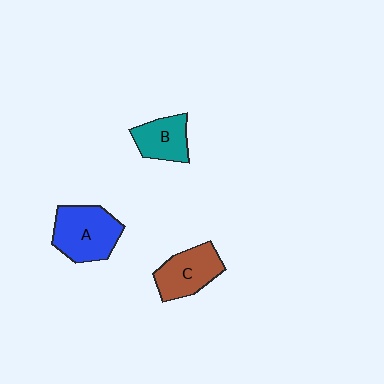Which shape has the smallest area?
Shape B (teal).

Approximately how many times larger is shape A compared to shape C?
Approximately 1.2 times.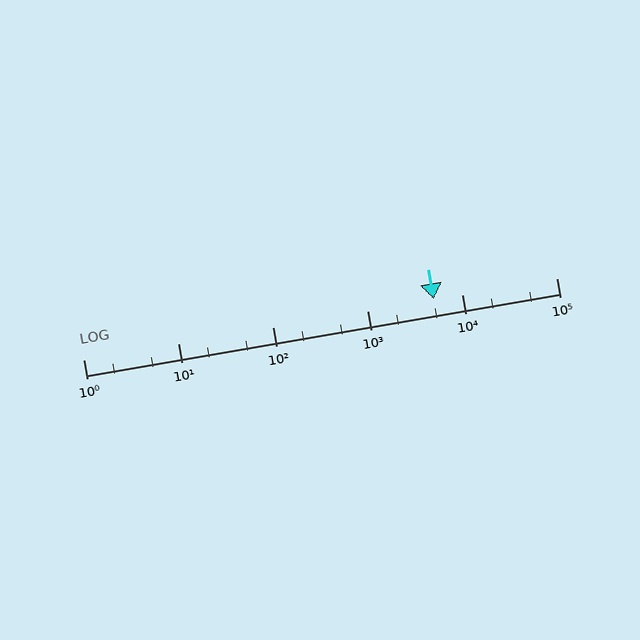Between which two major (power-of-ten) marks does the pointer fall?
The pointer is between 1000 and 10000.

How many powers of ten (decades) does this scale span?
The scale spans 5 decades, from 1 to 100000.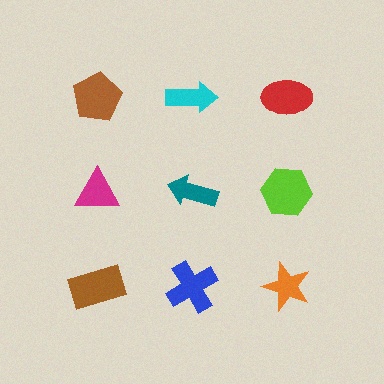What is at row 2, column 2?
A teal arrow.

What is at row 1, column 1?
A brown pentagon.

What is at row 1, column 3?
A red ellipse.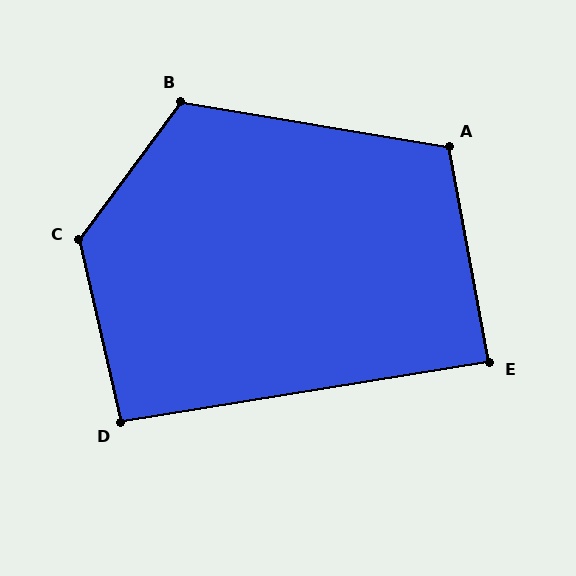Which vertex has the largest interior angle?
C, at approximately 131 degrees.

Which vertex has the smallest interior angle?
E, at approximately 89 degrees.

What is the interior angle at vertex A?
Approximately 110 degrees (obtuse).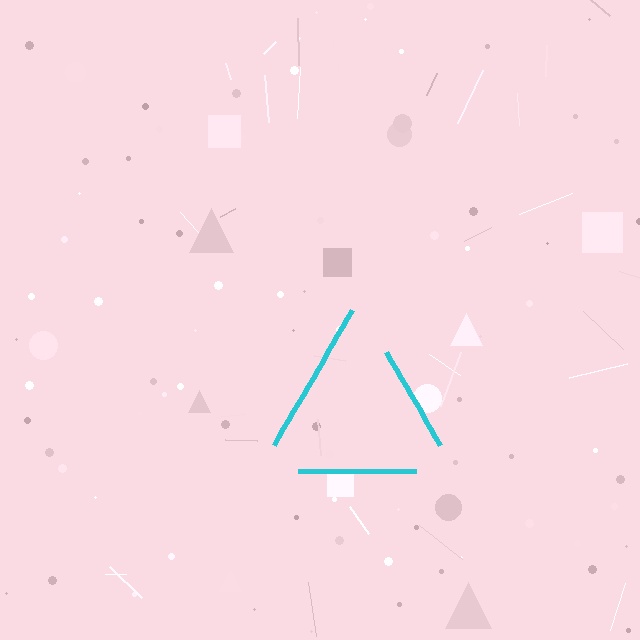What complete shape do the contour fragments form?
The contour fragments form a triangle.